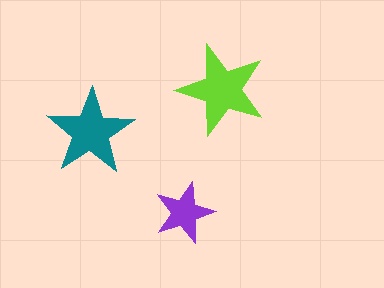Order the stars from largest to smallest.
the lime one, the teal one, the purple one.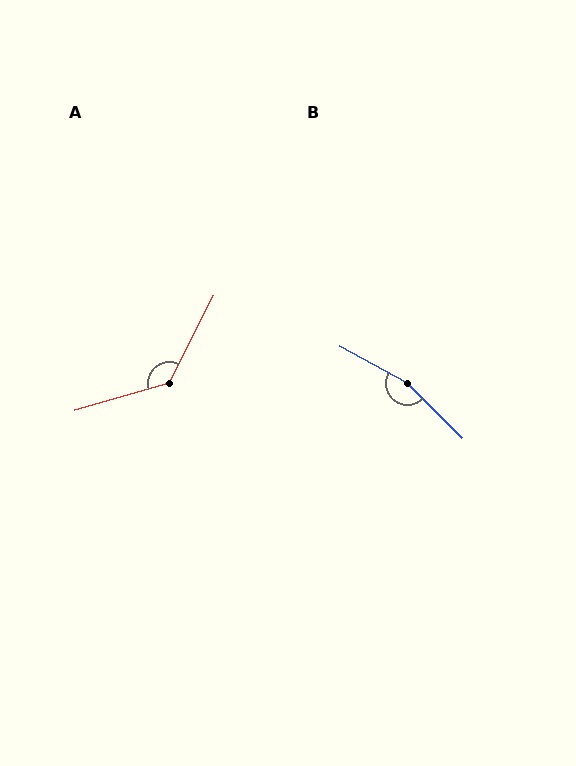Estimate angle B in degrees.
Approximately 163 degrees.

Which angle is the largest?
B, at approximately 163 degrees.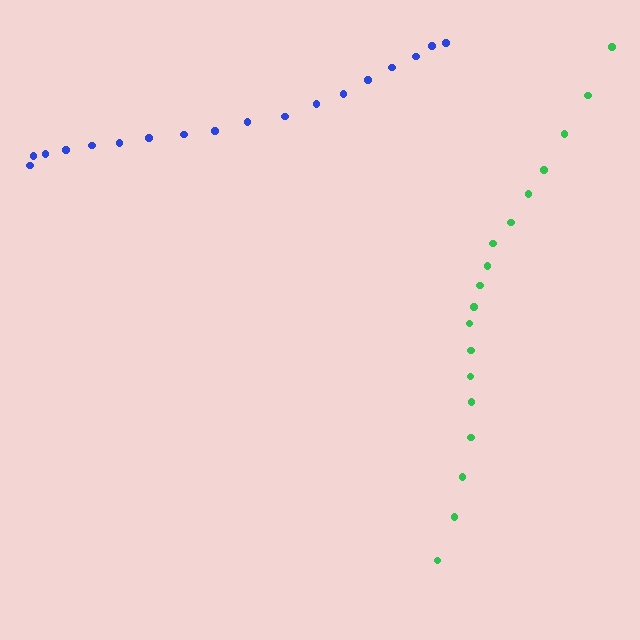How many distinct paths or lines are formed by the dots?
There are 2 distinct paths.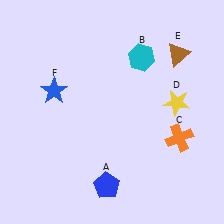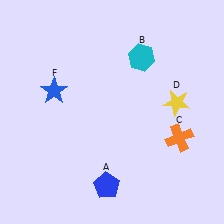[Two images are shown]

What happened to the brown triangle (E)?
The brown triangle (E) was removed in Image 2. It was in the top-right area of Image 1.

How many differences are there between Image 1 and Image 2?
There is 1 difference between the two images.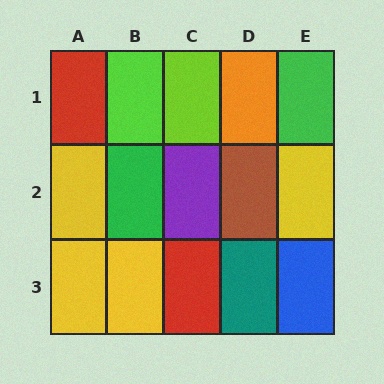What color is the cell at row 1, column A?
Red.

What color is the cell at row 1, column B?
Lime.